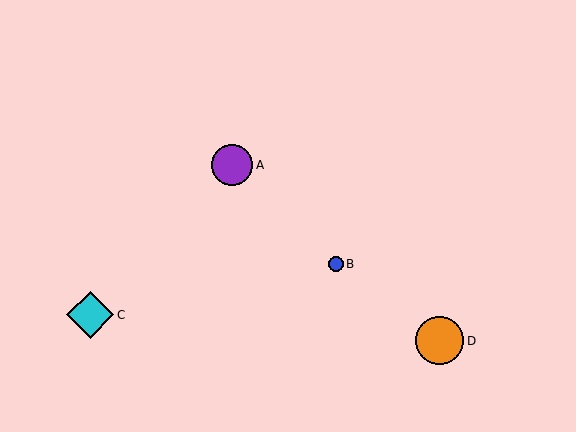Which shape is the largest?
The orange circle (labeled D) is the largest.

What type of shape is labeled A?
Shape A is a purple circle.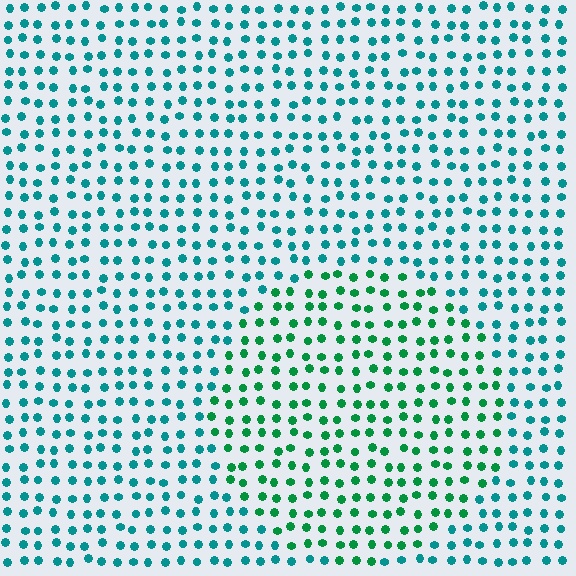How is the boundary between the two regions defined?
The boundary is defined purely by a slight shift in hue (about 35 degrees). Spacing, size, and orientation are identical on both sides.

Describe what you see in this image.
The image is filled with small teal elements in a uniform arrangement. A circle-shaped region is visible where the elements are tinted to a slightly different hue, forming a subtle color boundary.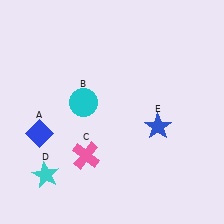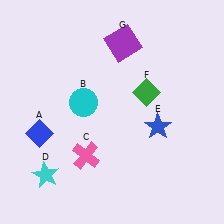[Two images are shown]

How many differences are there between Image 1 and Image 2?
There are 2 differences between the two images.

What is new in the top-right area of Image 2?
A green diamond (F) was added in the top-right area of Image 2.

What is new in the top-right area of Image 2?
A purple square (G) was added in the top-right area of Image 2.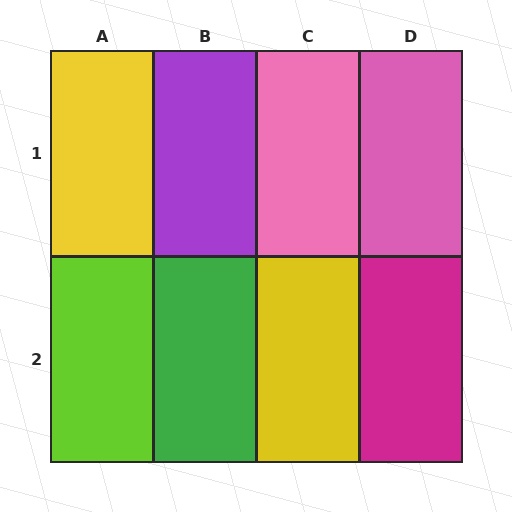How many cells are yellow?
2 cells are yellow.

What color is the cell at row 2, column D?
Magenta.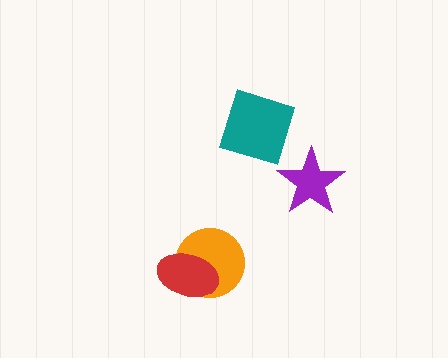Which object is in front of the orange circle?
The red ellipse is in front of the orange circle.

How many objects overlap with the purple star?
0 objects overlap with the purple star.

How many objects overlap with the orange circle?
1 object overlaps with the orange circle.